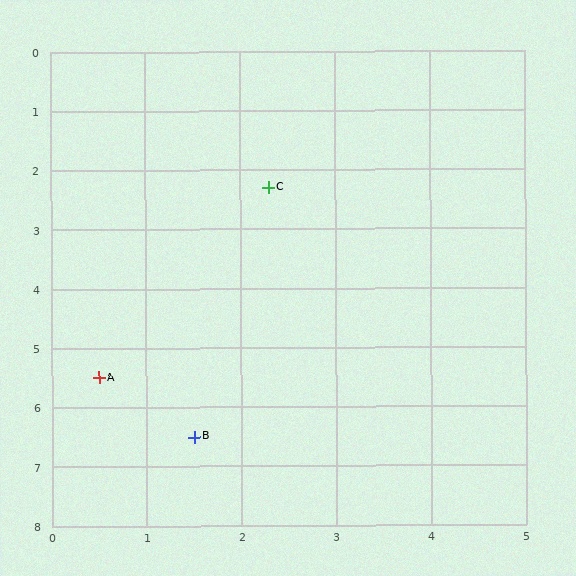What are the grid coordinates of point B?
Point B is at approximately (1.5, 6.5).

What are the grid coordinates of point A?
Point A is at approximately (0.5, 5.5).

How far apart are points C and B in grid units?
Points C and B are about 4.3 grid units apart.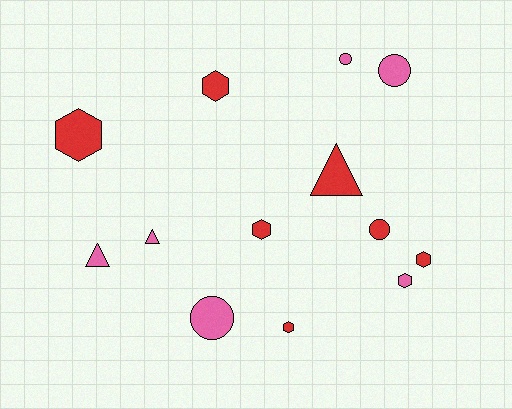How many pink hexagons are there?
There is 1 pink hexagon.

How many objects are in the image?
There are 13 objects.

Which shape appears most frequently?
Hexagon, with 6 objects.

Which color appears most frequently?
Red, with 7 objects.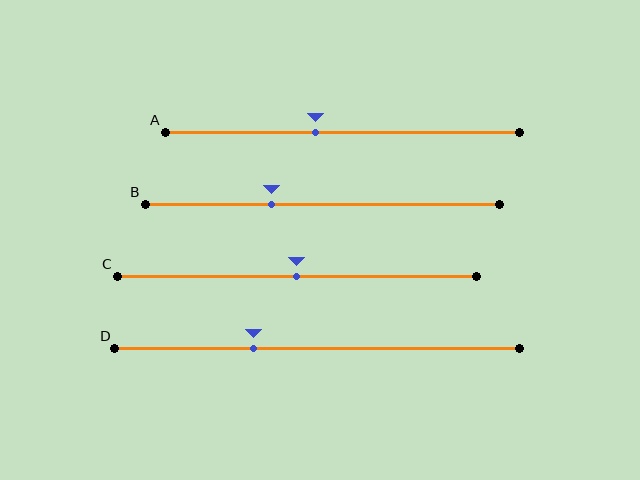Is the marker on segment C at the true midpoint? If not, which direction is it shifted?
Yes, the marker on segment C is at the true midpoint.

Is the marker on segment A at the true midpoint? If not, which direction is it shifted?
No, the marker on segment A is shifted to the left by about 8% of the segment length.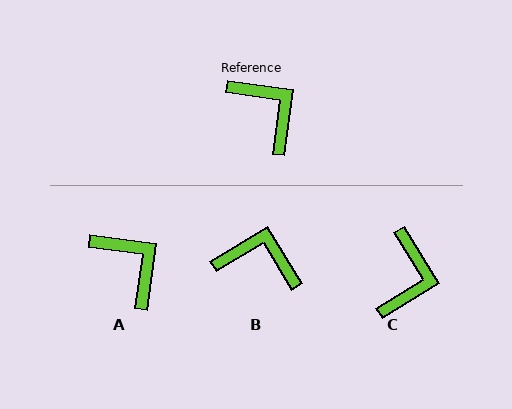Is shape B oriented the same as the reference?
No, it is off by about 39 degrees.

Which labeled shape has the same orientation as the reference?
A.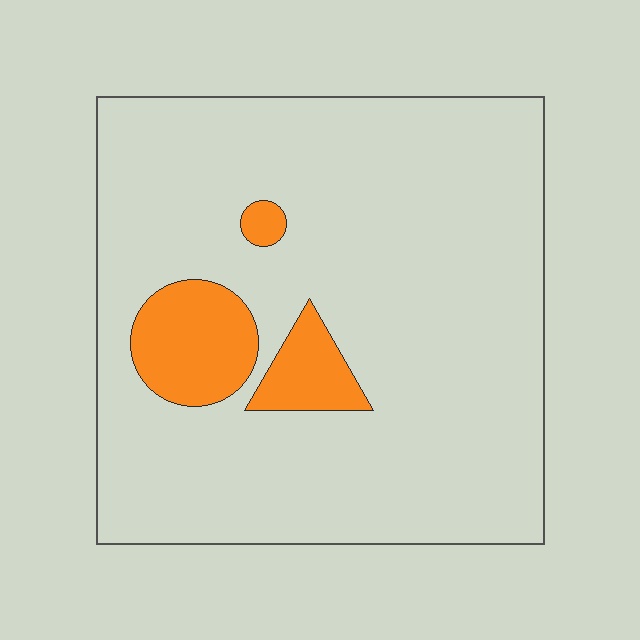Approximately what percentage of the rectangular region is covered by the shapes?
Approximately 10%.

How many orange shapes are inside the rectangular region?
3.